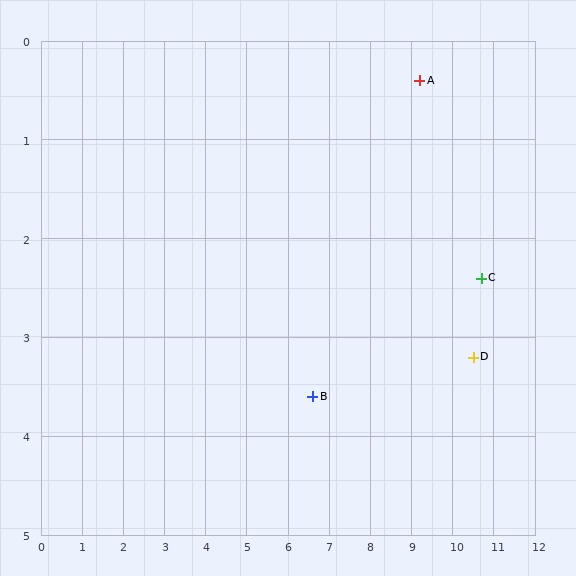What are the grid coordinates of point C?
Point C is at approximately (10.7, 2.4).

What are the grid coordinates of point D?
Point D is at approximately (10.5, 3.2).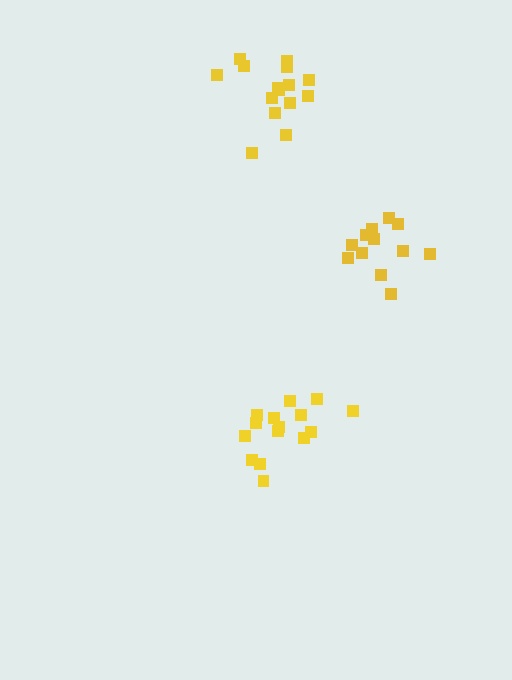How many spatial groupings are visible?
There are 3 spatial groupings.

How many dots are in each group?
Group 1: 15 dots, Group 2: 12 dots, Group 3: 15 dots (42 total).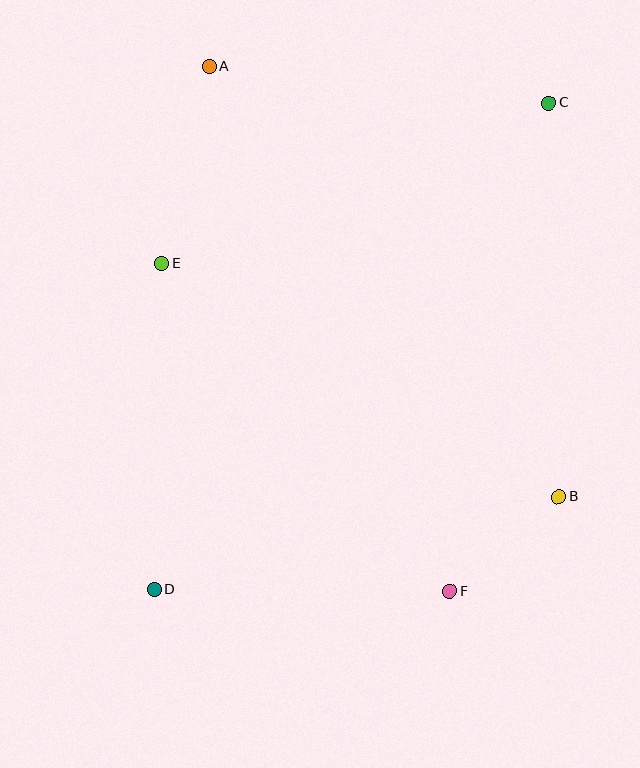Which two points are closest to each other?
Points B and F are closest to each other.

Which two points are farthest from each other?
Points C and D are farthest from each other.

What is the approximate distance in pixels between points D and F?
The distance between D and F is approximately 295 pixels.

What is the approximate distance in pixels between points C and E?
The distance between C and E is approximately 419 pixels.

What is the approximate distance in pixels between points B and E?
The distance between B and E is approximately 461 pixels.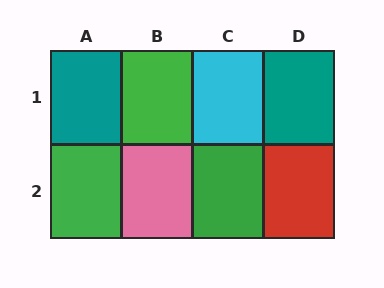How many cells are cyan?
1 cell is cyan.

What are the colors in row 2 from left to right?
Green, pink, green, red.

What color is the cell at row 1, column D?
Teal.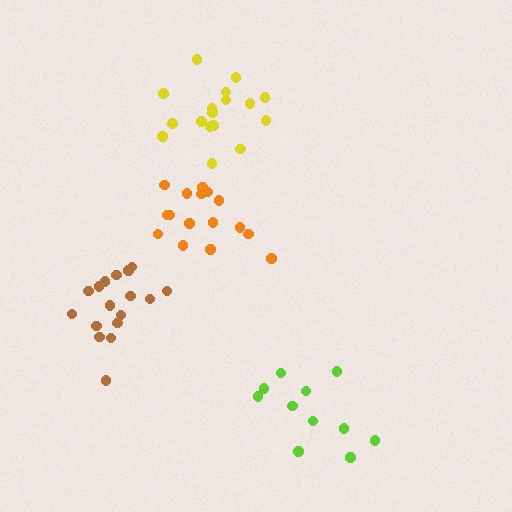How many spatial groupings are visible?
There are 4 spatial groupings.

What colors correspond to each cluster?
The clusters are colored: lime, orange, yellow, brown.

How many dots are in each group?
Group 1: 11 dots, Group 2: 16 dots, Group 3: 17 dots, Group 4: 17 dots (61 total).